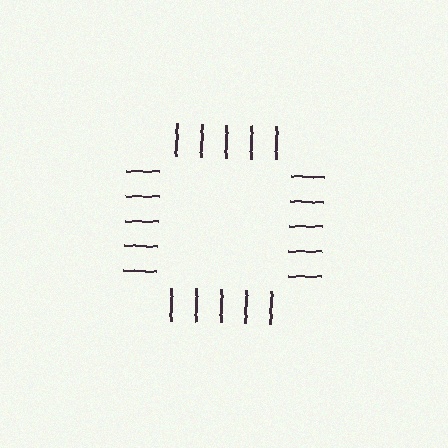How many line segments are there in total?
20 — 5 along each of the 4 edges.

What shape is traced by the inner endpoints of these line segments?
An illusory square — the line segments terminate on its edges but no continuous stroke is drawn.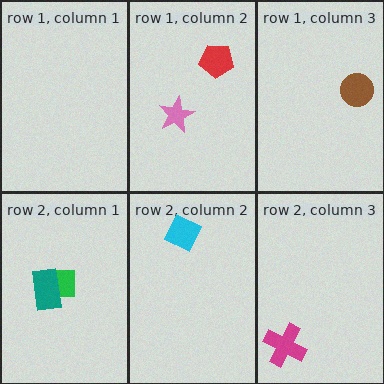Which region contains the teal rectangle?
The row 2, column 1 region.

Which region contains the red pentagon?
The row 1, column 2 region.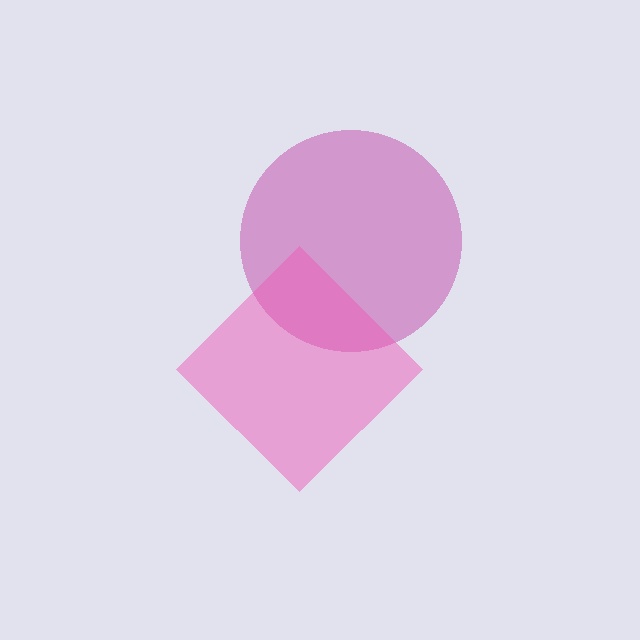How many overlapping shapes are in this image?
There are 2 overlapping shapes in the image.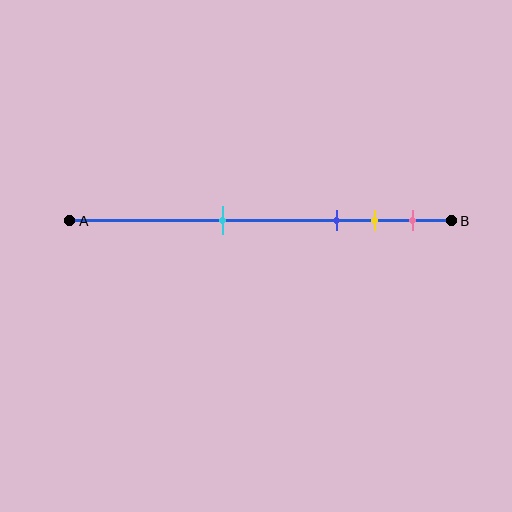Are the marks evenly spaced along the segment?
No, the marks are not evenly spaced.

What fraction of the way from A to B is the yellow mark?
The yellow mark is approximately 80% (0.8) of the way from A to B.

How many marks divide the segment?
There are 4 marks dividing the segment.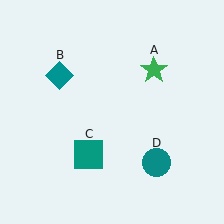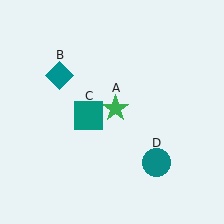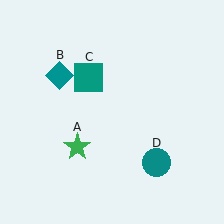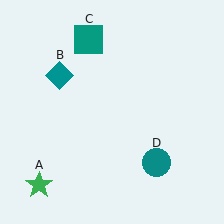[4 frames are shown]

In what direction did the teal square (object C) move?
The teal square (object C) moved up.